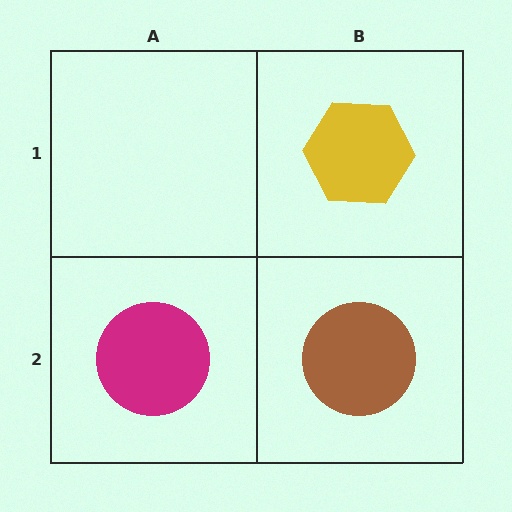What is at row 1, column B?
A yellow hexagon.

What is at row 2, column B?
A brown circle.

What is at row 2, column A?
A magenta circle.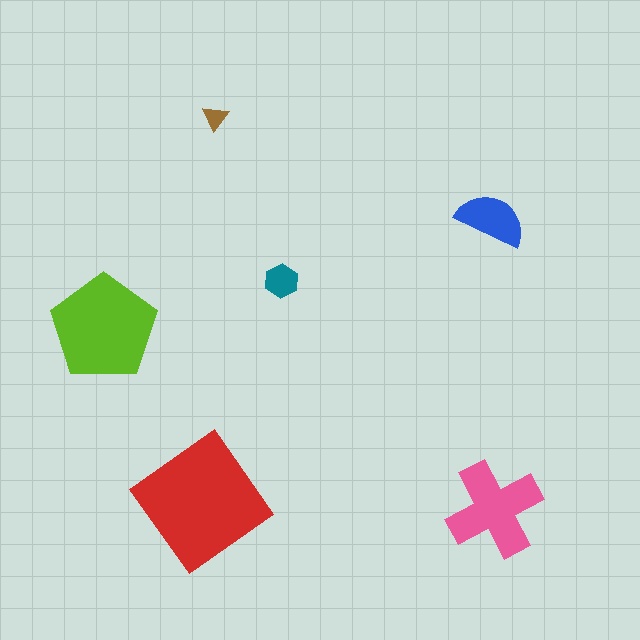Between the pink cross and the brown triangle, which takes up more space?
The pink cross.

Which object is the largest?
The red diamond.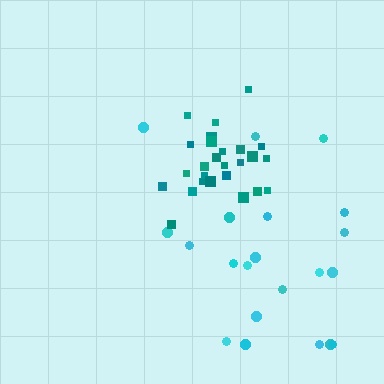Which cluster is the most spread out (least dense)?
Cyan.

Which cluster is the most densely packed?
Teal.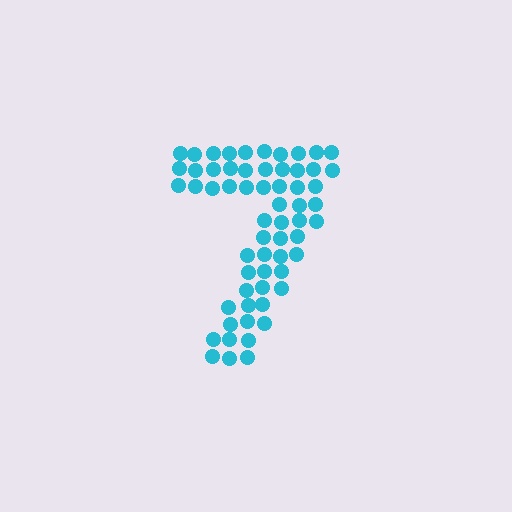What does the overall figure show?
The overall figure shows the digit 7.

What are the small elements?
The small elements are circles.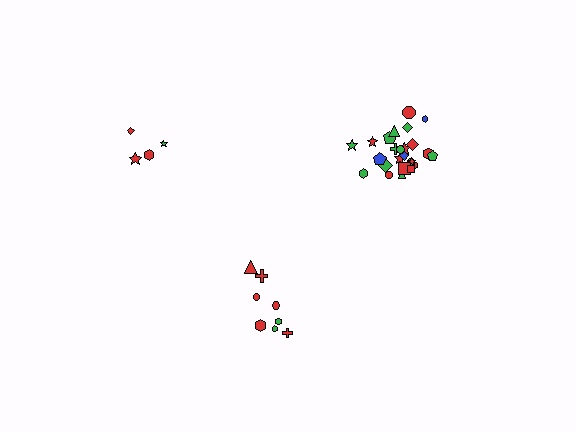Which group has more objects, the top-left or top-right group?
The top-right group.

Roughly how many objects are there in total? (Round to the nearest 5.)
Roughly 35 objects in total.